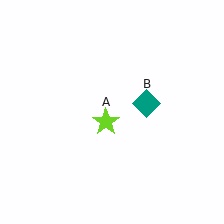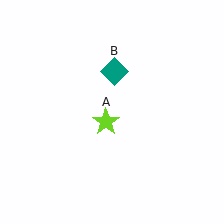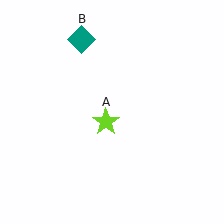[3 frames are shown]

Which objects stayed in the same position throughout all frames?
Lime star (object A) remained stationary.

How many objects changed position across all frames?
1 object changed position: teal diamond (object B).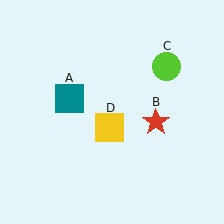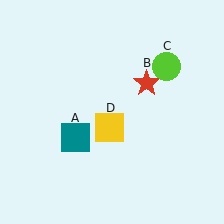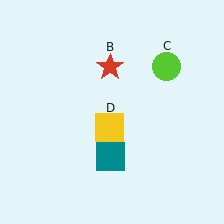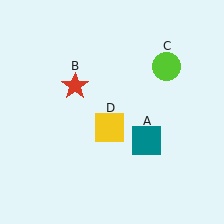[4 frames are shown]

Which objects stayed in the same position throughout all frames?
Lime circle (object C) and yellow square (object D) remained stationary.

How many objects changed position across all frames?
2 objects changed position: teal square (object A), red star (object B).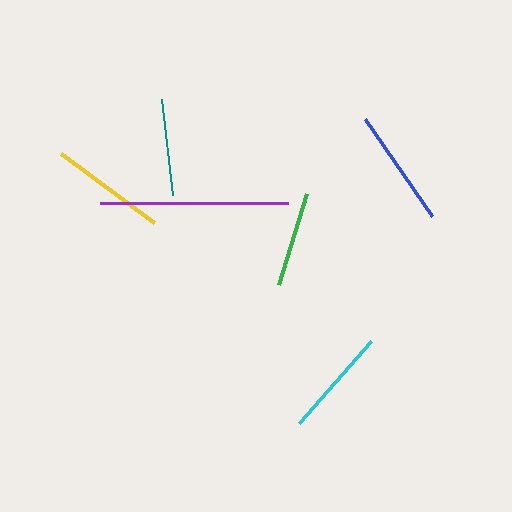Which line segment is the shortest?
The green line is the shortest at approximately 95 pixels.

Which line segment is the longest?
The purple line is the longest at approximately 188 pixels.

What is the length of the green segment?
The green segment is approximately 95 pixels long.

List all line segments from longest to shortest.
From longest to shortest: purple, blue, yellow, cyan, teal, green.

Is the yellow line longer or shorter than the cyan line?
The yellow line is longer than the cyan line.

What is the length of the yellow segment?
The yellow segment is approximately 116 pixels long.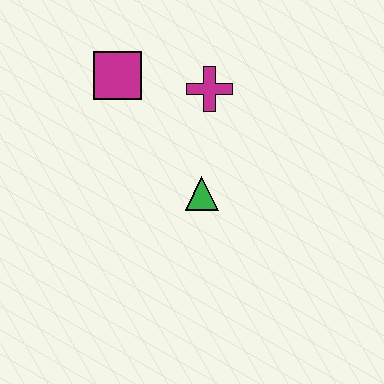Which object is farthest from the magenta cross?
The green triangle is farthest from the magenta cross.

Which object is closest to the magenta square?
The magenta cross is closest to the magenta square.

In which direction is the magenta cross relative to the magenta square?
The magenta cross is to the right of the magenta square.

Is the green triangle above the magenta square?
No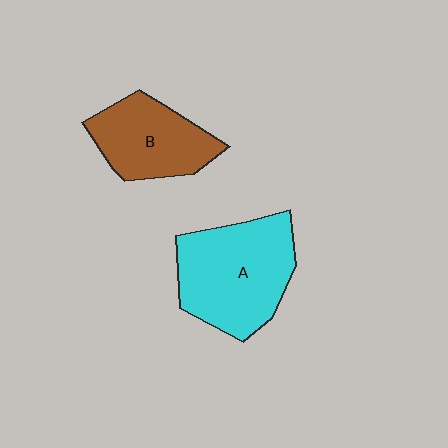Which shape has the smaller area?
Shape B (brown).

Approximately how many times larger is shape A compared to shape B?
Approximately 1.4 times.